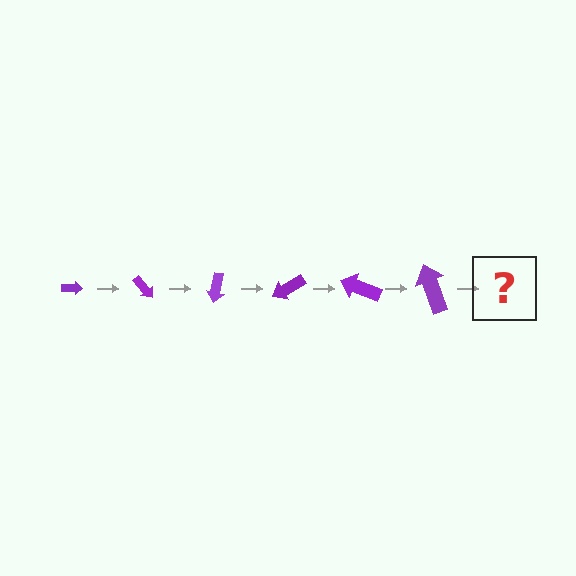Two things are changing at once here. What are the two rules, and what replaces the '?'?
The two rules are that the arrow grows larger each step and it rotates 50 degrees each step. The '?' should be an arrow, larger than the previous one and rotated 300 degrees from the start.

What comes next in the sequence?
The next element should be an arrow, larger than the previous one and rotated 300 degrees from the start.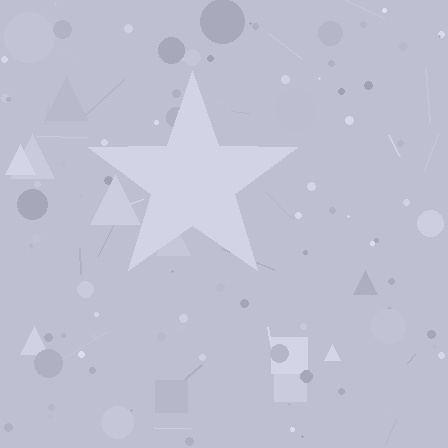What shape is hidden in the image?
A star is hidden in the image.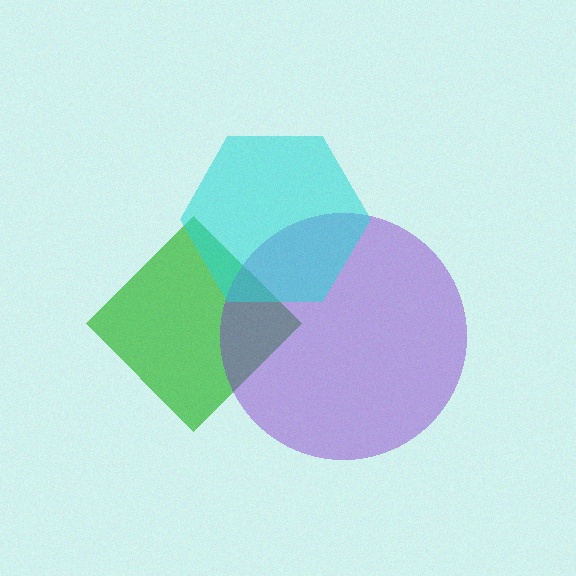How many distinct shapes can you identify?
There are 3 distinct shapes: a green diamond, a purple circle, a cyan hexagon.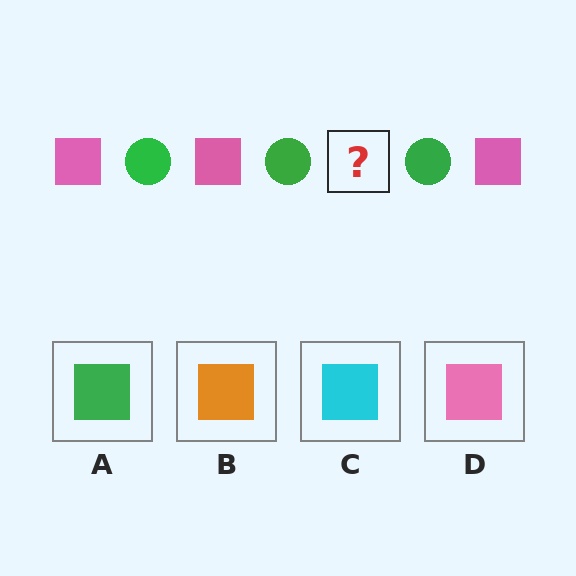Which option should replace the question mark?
Option D.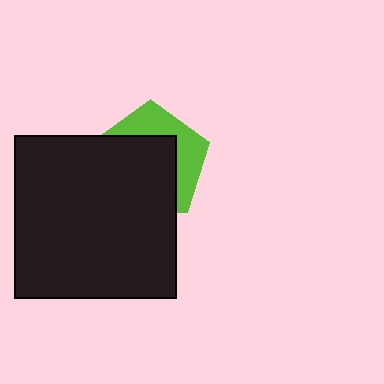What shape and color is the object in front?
The object in front is a black square.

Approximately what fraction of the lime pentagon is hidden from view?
Roughly 63% of the lime pentagon is hidden behind the black square.